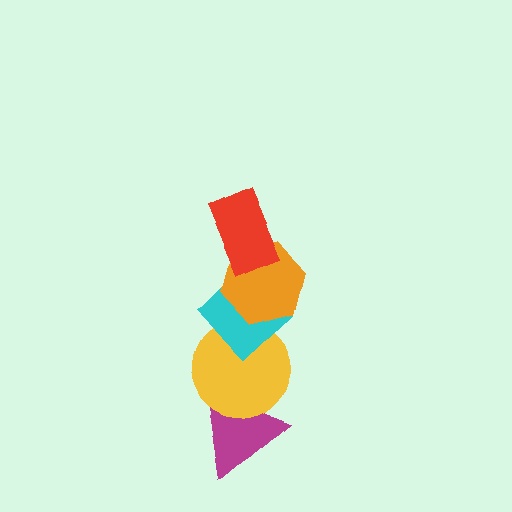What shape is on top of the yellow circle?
The cyan diamond is on top of the yellow circle.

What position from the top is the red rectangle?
The red rectangle is 1st from the top.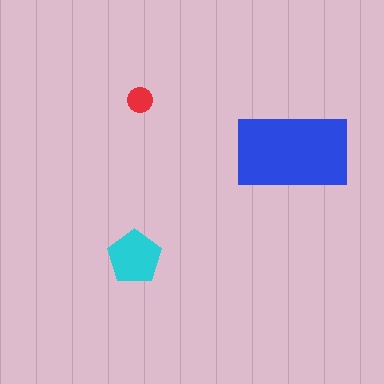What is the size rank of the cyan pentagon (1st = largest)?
2nd.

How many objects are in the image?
There are 3 objects in the image.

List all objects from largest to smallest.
The blue rectangle, the cyan pentagon, the red circle.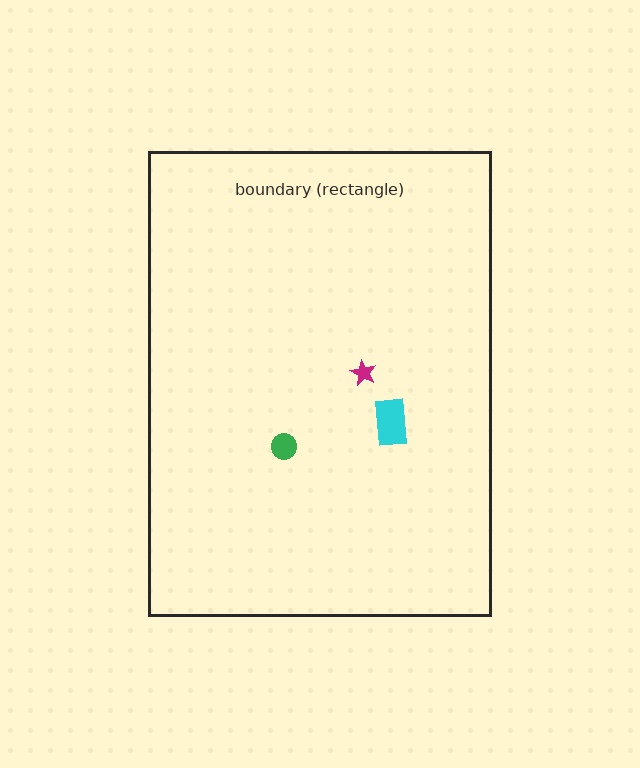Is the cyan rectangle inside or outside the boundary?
Inside.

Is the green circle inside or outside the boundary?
Inside.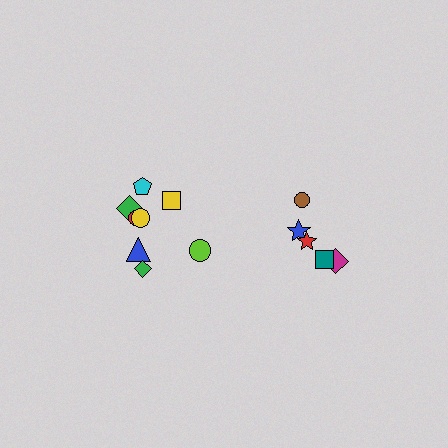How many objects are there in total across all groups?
There are 13 objects.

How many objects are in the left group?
There are 8 objects.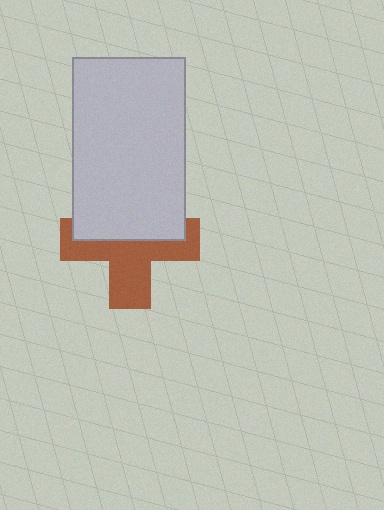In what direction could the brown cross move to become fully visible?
The brown cross could move down. That would shift it out from behind the light gray rectangle entirely.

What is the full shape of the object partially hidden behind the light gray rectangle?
The partially hidden object is a brown cross.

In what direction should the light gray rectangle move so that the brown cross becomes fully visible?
The light gray rectangle should move up. That is the shortest direction to clear the overlap and leave the brown cross fully visible.